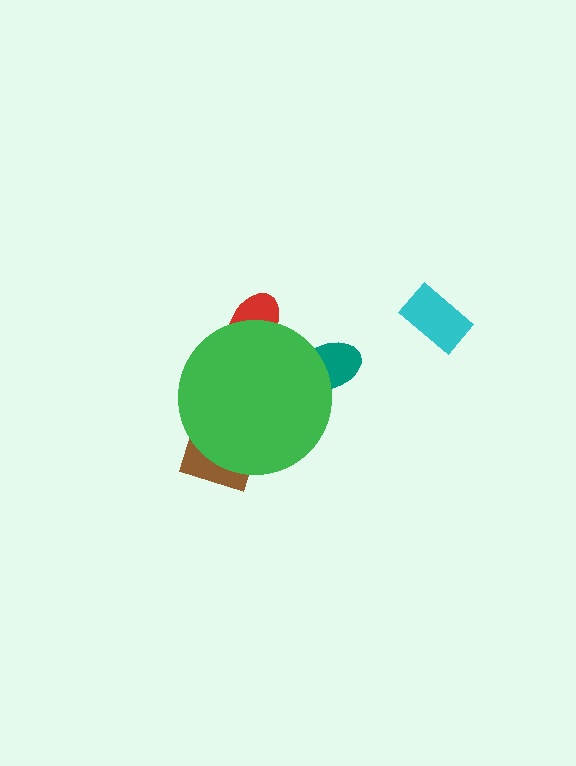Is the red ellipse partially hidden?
Yes, the red ellipse is partially hidden behind the green circle.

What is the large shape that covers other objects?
A green circle.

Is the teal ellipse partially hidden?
Yes, the teal ellipse is partially hidden behind the green circle.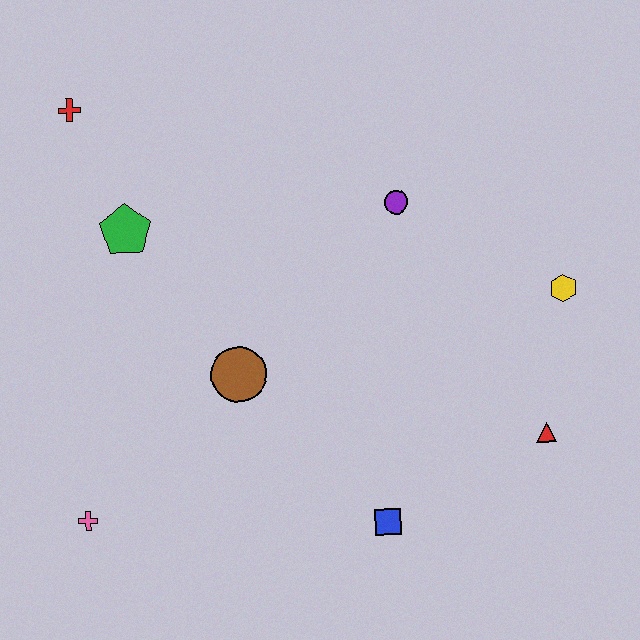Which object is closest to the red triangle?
The yellow hexagon is closest to the red triangle.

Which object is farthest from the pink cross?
The yellow hexagon is farthest from the pink cross.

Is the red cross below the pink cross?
No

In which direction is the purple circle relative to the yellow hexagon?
The purple circle is to the left of the yellow hexagon.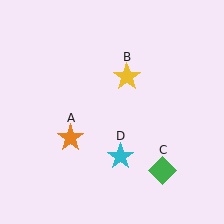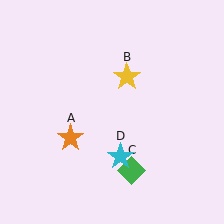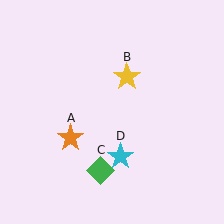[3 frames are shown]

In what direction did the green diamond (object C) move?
The green diamond (object C) moved left.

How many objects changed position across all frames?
1 object changed position: green diamond (object C).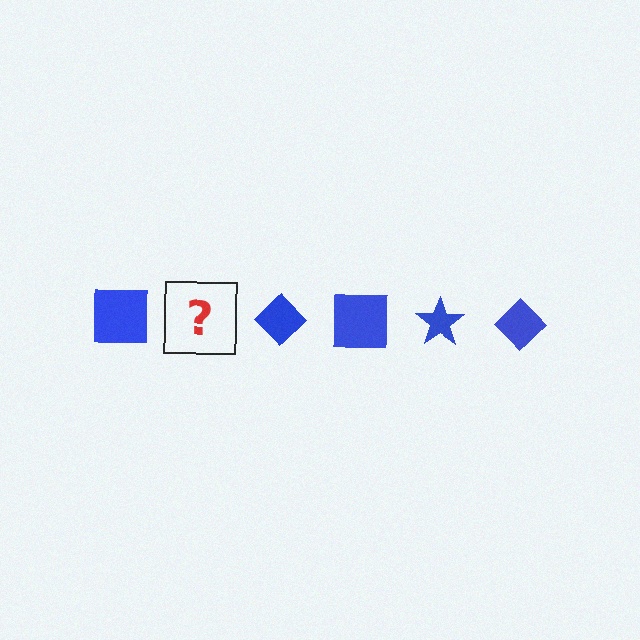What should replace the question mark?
The question mark should be replaced with a blue star.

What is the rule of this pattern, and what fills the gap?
The rule is that the pattern cycles through square, star, diamond shapes in blue. The gap should be filled with a blue star.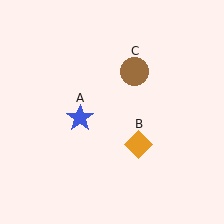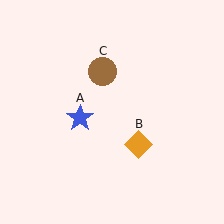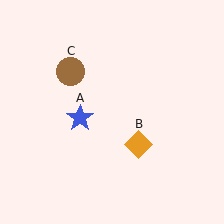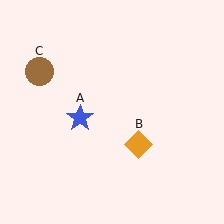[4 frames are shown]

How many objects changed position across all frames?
1 object changed position: brown circle (object C).